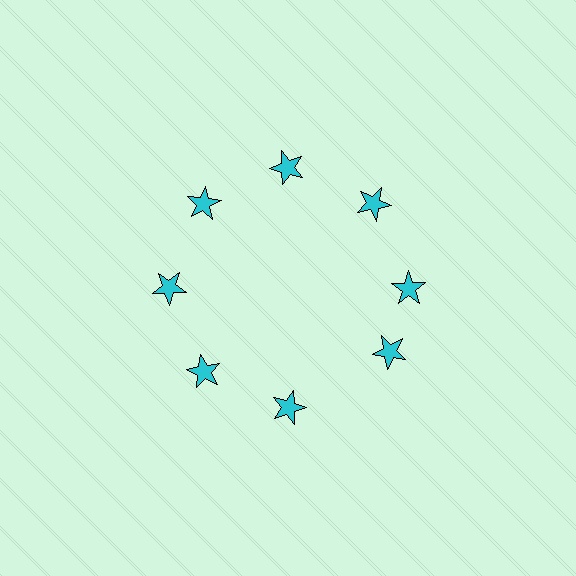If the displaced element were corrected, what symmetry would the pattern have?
It would have 8-fold rotational symmetry — the pattern would map onto itself every 45 degrees.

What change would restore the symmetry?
The symmetry would be restored by rotating it back into even spacing with its neighbors so that all 8 stars sit at equal angles and equal distance from the center.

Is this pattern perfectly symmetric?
No. The 8 cyan stars are arranged in a ring, but one element near the 4 o'clock position is rotated out of alignment along the ring, breaking the 8-fold rotational symmetry.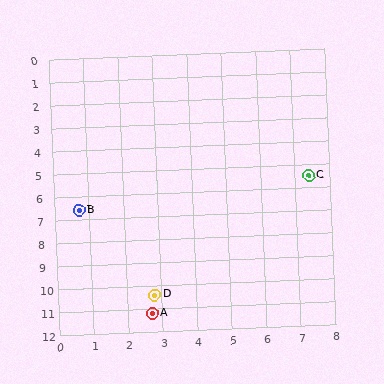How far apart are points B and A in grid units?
Points B and A are about 5.0 grid units apart.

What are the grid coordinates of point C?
Point C is at approximately (7.4, 5.5).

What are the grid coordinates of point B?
Point B is at approximately (0.7, 6.6).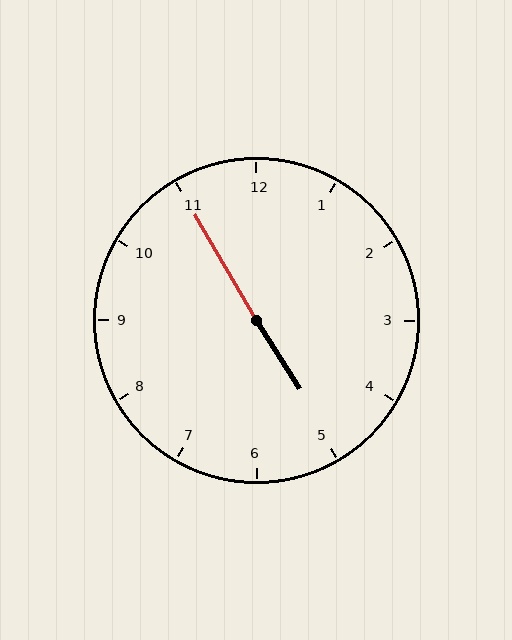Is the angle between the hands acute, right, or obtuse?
It is obtuse.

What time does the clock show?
4:55.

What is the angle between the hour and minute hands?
Approximately 178 degrees.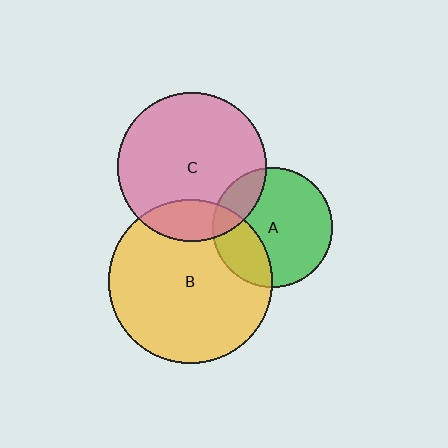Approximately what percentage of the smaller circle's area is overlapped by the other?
Approximately 20%.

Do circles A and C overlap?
Yes.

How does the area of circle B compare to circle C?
Approximately 1.2 times.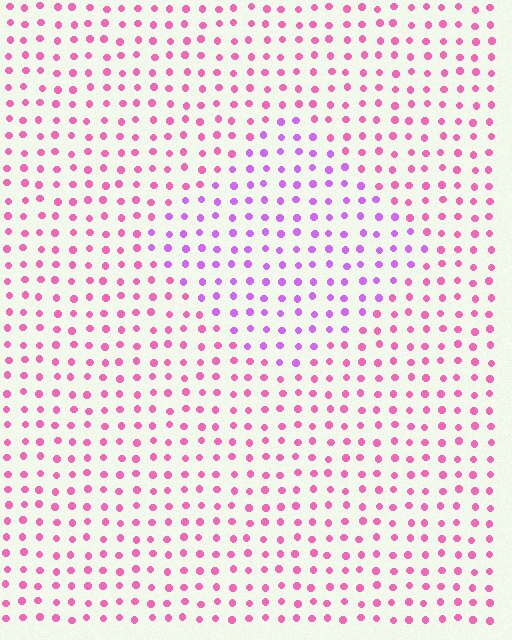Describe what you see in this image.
The image is filled with small pink elements in a uniform arrangement. A diamond-shaped region is visible where the elements are tinted to a slightly different hue, forming a subtle color boundary.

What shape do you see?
I see a diamond.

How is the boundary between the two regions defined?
The boundary is defined purely by a slight shift in hue (about 40 degrees). Spacing, size, and orientation are identical on both sides.